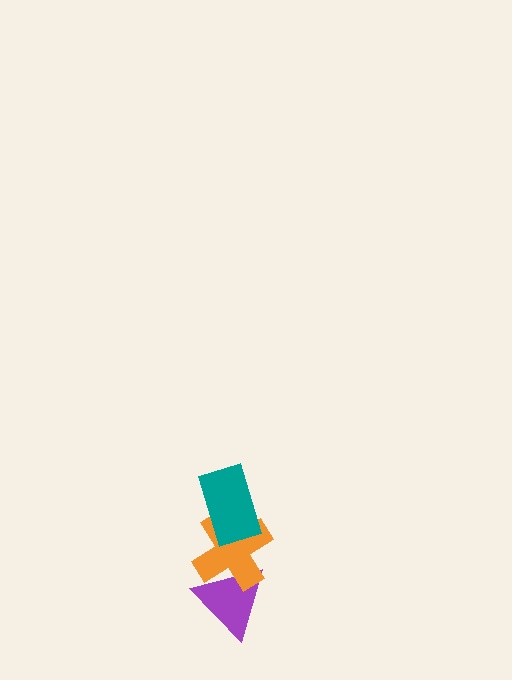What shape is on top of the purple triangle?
The orange cross is on top of the purple triangle.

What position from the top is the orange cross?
The orange cross is 2nd from the top.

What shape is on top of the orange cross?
The teal rectangle is on top of the orange cross.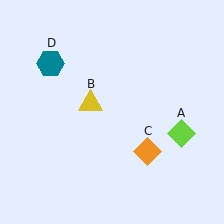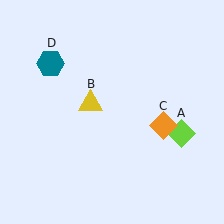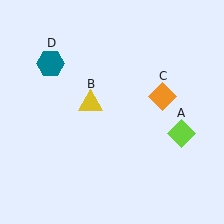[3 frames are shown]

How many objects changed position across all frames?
1 object changed position: orange diamond (object C).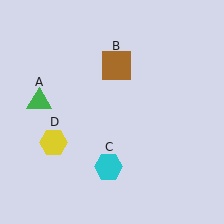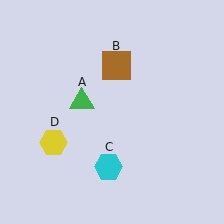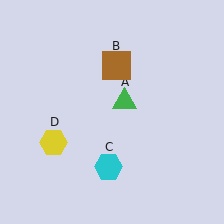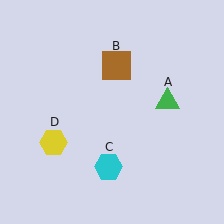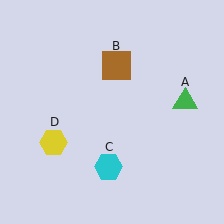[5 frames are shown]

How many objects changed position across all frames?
1 object changed position: green triangle (object A).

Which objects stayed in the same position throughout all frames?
Brown square (object B) and cyan hexagon (object C) and yellow hexagon (object D) remained stationary.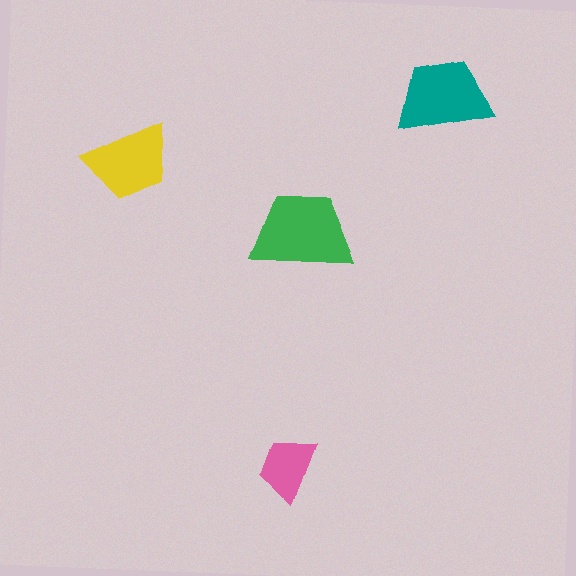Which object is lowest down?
The pink trapezoid is bottommost.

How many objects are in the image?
There are 4 objects in the image.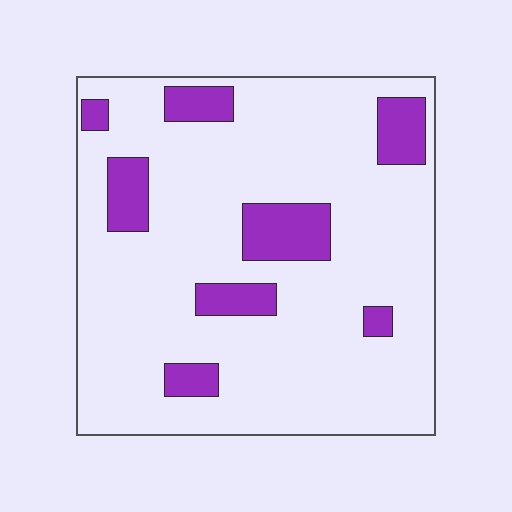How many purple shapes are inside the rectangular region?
8.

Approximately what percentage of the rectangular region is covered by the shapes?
Approximately 15%.